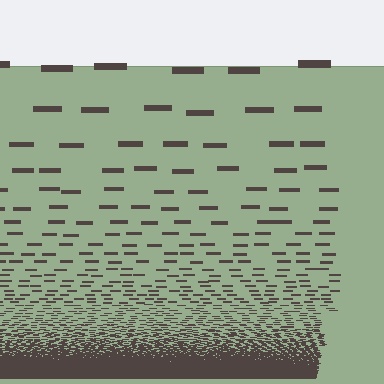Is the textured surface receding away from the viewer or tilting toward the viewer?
The surface appears to tilt toward the viewer. Texture elements get larger and sparser toward the top.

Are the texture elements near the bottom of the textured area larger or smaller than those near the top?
Smaller. The gradient is inverted — elements near the bottom are smaller and denser.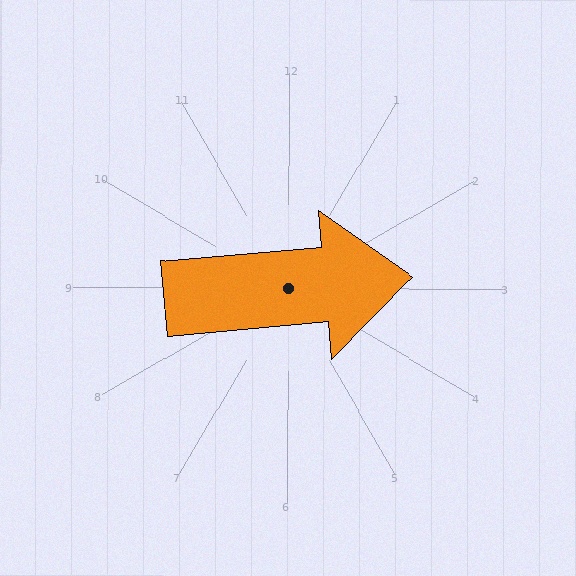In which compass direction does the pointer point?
East.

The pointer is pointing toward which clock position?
Roughly 3 o'clock.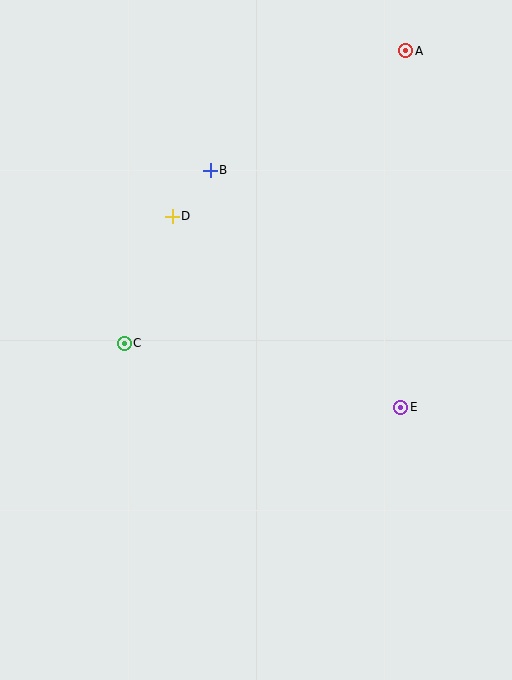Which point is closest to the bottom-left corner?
Point C is closest to the bottom-left corner.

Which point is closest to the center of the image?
Point C at (124, 343) is closest to the center.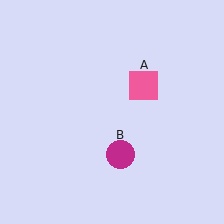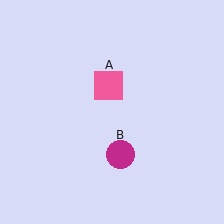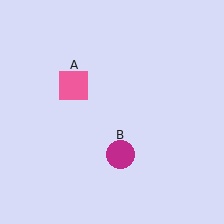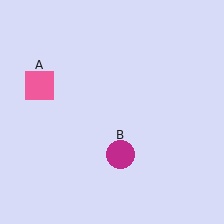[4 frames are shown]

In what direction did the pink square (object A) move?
The pink square (object A) moved left.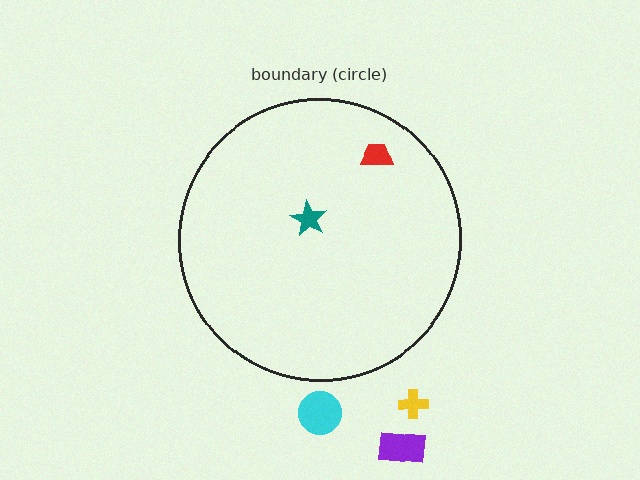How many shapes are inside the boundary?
2 inside, 3 outside.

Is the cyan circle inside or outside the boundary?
Outside.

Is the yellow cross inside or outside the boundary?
Outside.